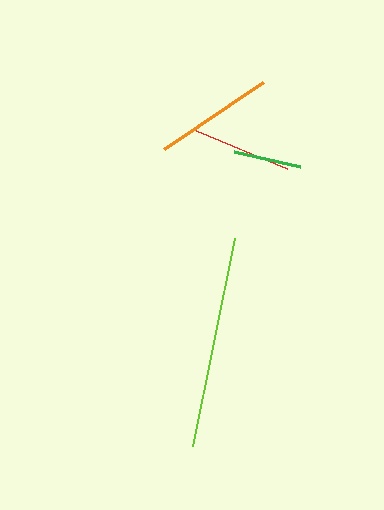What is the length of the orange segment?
The orange segment is approximately 119 pixels long.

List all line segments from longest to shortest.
From longest to shortest: lime, orange, red, green.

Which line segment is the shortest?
The green line is the shortest at approximately 67 pixels.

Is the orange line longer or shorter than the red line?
The orange line is longer than the red line.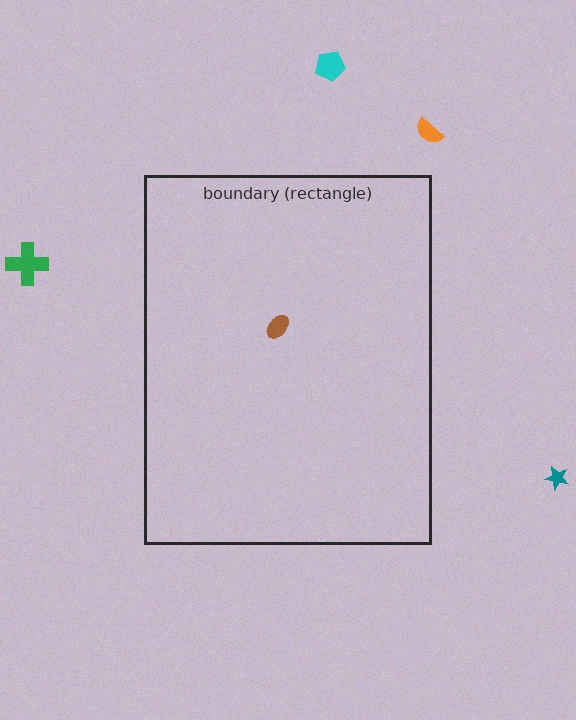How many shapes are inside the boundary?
1 inside, 4 outside.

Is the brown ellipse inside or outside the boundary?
Inside.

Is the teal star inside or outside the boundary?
Outside.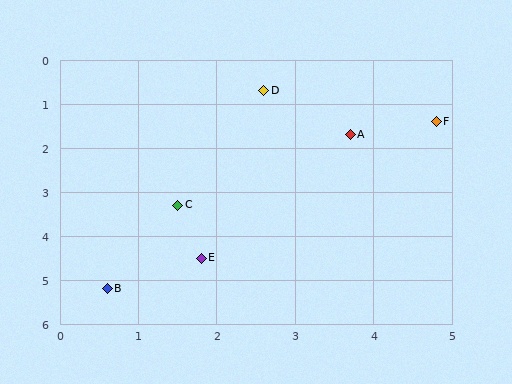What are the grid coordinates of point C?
Point C is at approximately (1.5, 3.3).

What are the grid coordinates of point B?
Point B is at approximately (0.6, 5.2).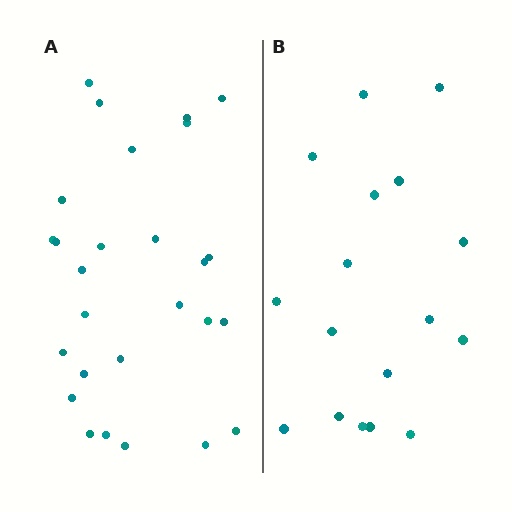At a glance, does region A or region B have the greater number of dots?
Region A (the left region) has more dots.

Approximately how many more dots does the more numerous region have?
Region A has roughly 10 or so more dots than region B.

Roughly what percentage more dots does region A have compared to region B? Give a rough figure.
About 60% more.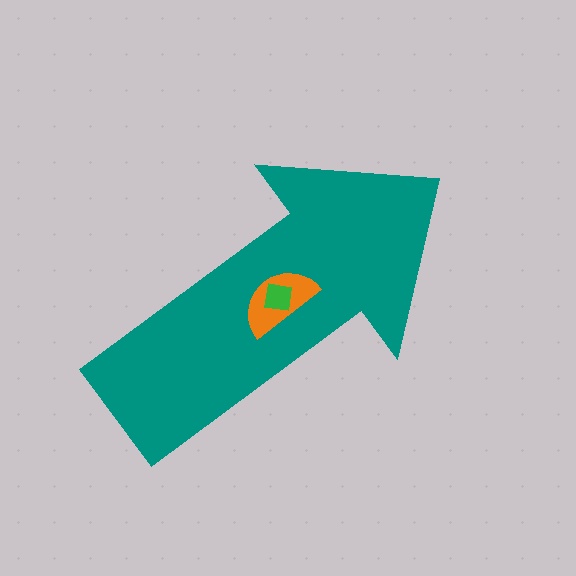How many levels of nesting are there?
3.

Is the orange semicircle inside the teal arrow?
Yes.